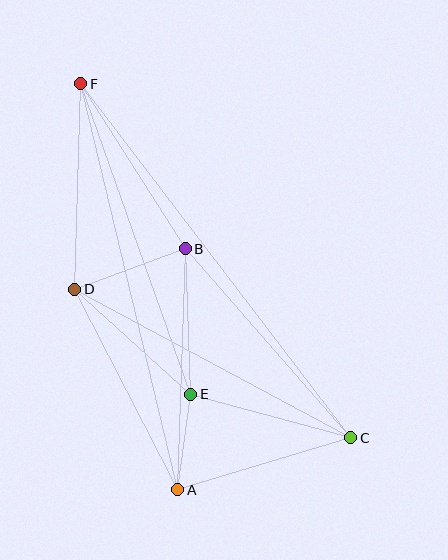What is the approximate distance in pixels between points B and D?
The distance between B and D is approximately 118 pixels.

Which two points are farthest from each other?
Points C and F are farthest from each other.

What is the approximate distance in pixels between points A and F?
The distance between A and F is approximately 417 pixels.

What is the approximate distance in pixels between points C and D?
The distance between C and D is approximately 313 pixels.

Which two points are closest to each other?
Points A and E are closest to each other.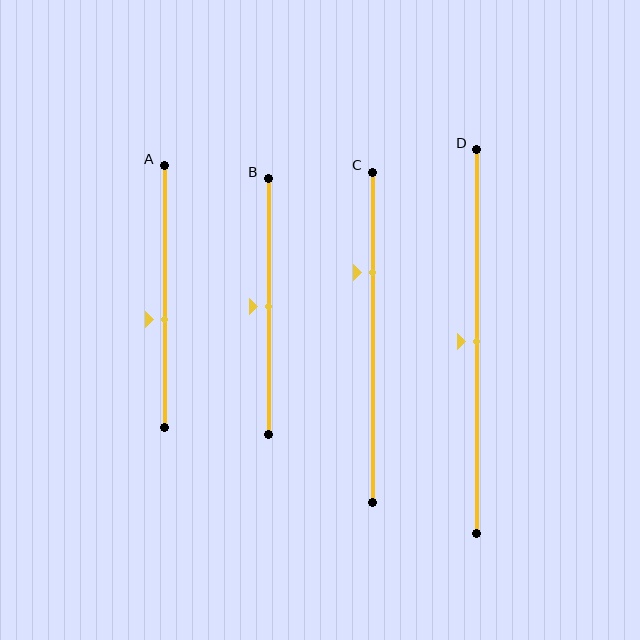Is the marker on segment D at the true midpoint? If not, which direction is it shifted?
Yes, the marker on segment D is at the true midpoint.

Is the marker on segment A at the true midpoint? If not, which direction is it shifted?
No, the marker on segment A is shifted downward by about 9% of the segment length.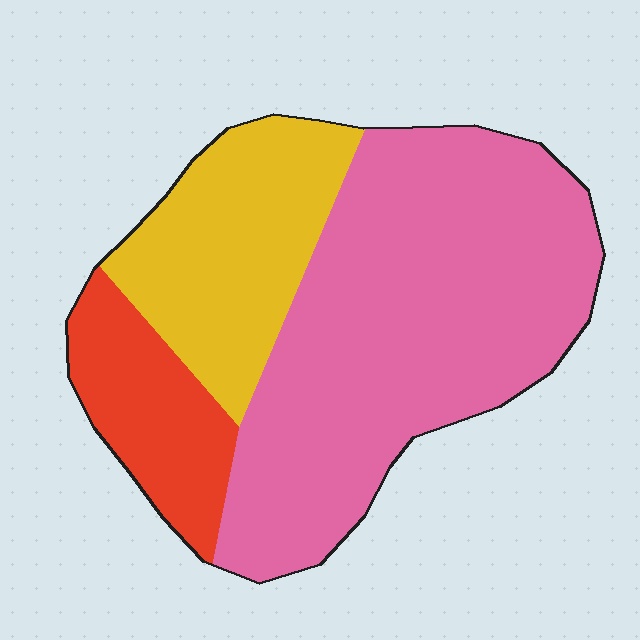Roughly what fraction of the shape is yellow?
Yellow takes up less than a quarter of the shape.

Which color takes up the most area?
Pink, at roughly 60%.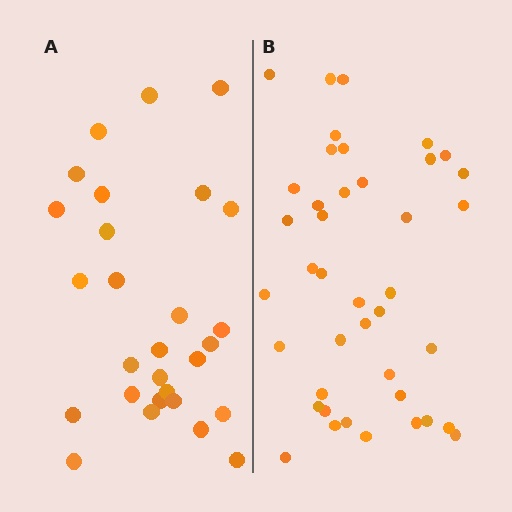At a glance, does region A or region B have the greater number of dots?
Region B (the right region) has more dots.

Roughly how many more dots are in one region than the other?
Region B has approximately 15 more dots than region A.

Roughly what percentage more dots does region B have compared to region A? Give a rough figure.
About 45% more.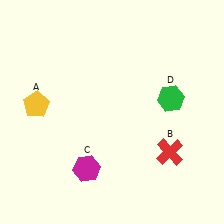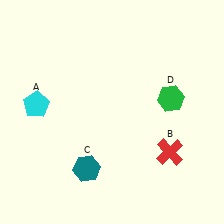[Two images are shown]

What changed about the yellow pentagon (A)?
In Image 1, A is yellow. In Image 2, it changed to cyan.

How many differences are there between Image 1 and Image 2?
There are 2 differences between the two images.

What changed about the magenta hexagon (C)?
In Image 1, C is magenta. In Image 2, it changed to teal.